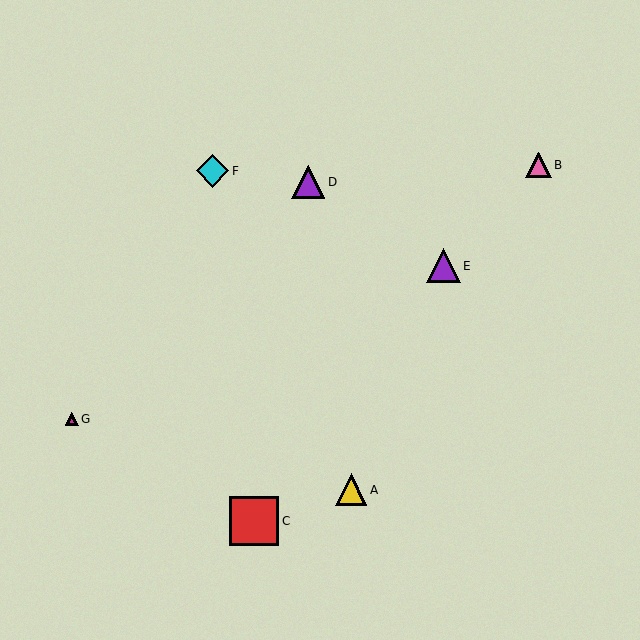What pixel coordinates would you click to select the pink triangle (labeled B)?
Click at (539, 165) to select the pink triangle B.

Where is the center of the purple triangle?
The center of the purple triangle is at (443, 266).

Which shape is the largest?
The red square (labeled C) is the largest.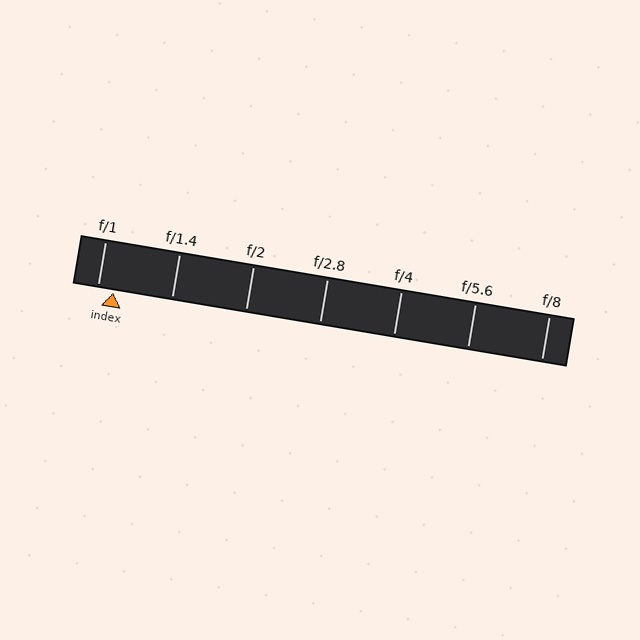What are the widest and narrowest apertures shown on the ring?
The widest aperture shown is f/1 and the narrowest is f/8.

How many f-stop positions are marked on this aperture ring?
There are 7 f-stop positions marked.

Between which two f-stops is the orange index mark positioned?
The index mark is between f/1 and f/1.4.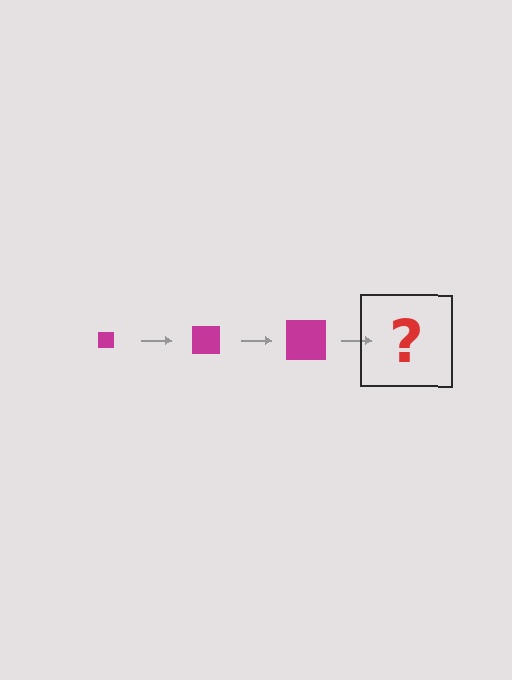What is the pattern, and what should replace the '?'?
The pattern is that the square gets progressively larger each step. The '?' should be a magenta square, larger than the previous one.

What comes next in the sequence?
The next element should be a magenta square, larger than the previous one.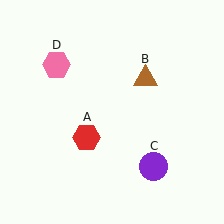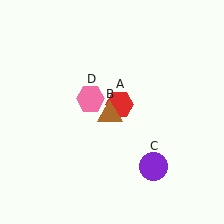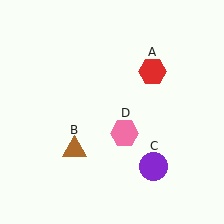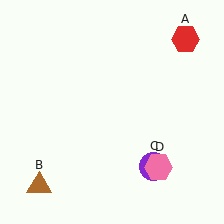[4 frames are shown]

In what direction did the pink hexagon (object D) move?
The pink hexagon (object D) moved down and to the right.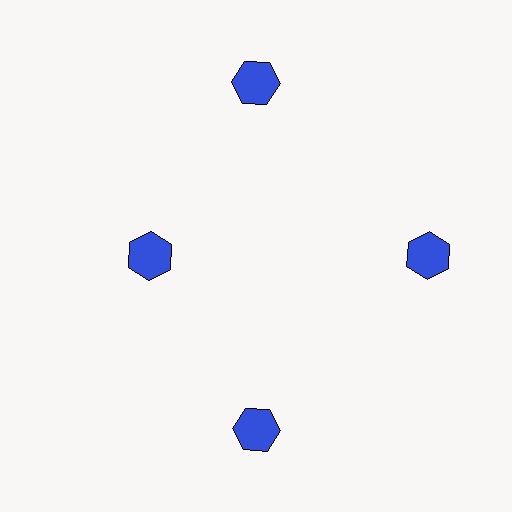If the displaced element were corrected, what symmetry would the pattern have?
It would have 4-fold rotational symmetry — the pattern would map onto itself every 90 degrees.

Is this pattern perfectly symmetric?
No. The 4 blue hexagons are arranged in a ring, but one element near the 9 o'clock position is pulled inward toward the center, breaking the 4-fold rotational symmetry.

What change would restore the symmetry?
The symmetry would be restored by moving it outward, back onto the ring so that all 4 hexagons sit at equal angles and equal distance from the center.